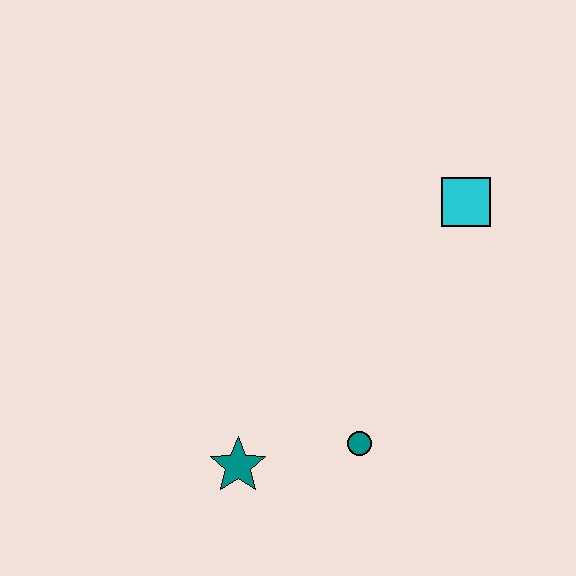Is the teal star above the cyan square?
No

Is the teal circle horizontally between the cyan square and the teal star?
Yes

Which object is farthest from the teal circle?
The cyan square is farthest from the teal circle.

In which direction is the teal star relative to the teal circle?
The teal star is to the left of the teal circle.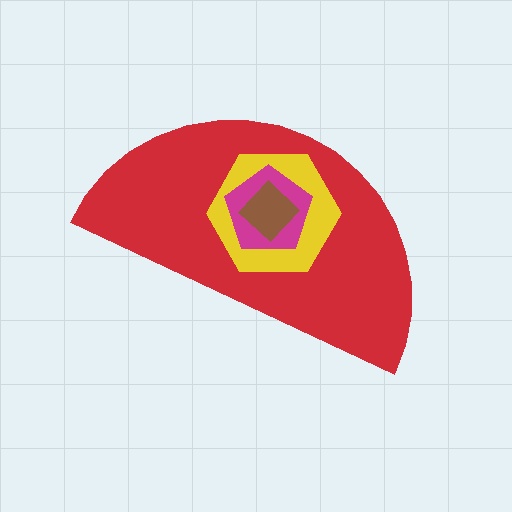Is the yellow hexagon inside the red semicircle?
Yes.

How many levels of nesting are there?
4.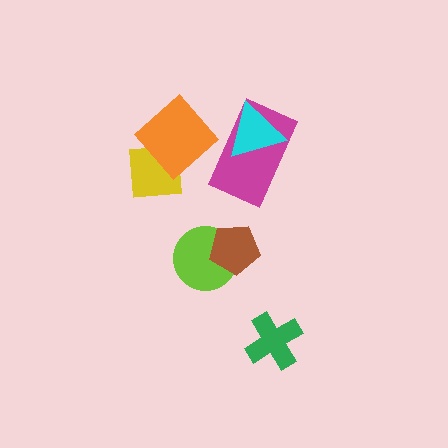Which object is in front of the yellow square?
The orange diamond is in front of the yellow square.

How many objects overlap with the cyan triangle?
1 object overlaps with the cyan triangle.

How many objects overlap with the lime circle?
1 object overlaps with the lime circle.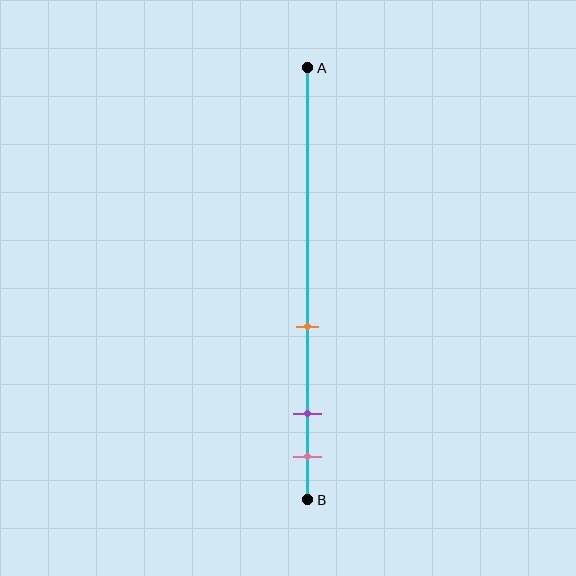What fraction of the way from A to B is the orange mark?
The orange mark is approximately 60% (0.6) of the way from A to B.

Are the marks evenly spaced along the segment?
No, the marks are not evenly spaced.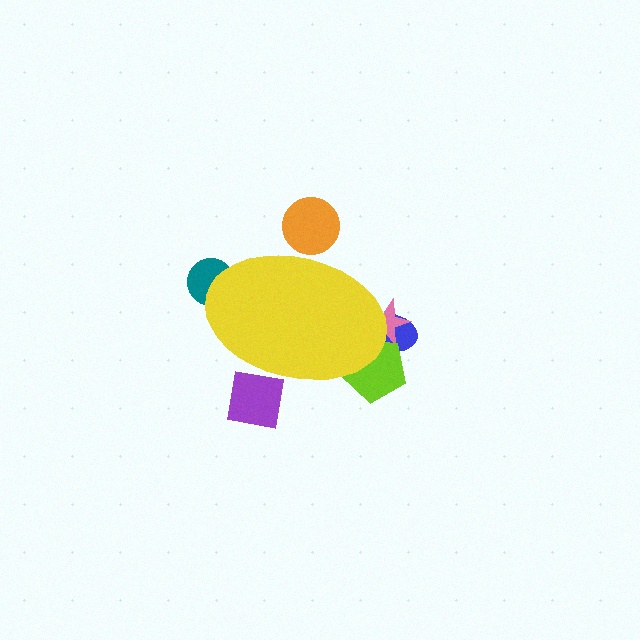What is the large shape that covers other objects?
A yellow ellipse.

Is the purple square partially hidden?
Yes, the purple square is partially hidden behind the yellow ellipse.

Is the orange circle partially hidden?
Yes, the orange circle is partially hidden behind the yellow ellipse.